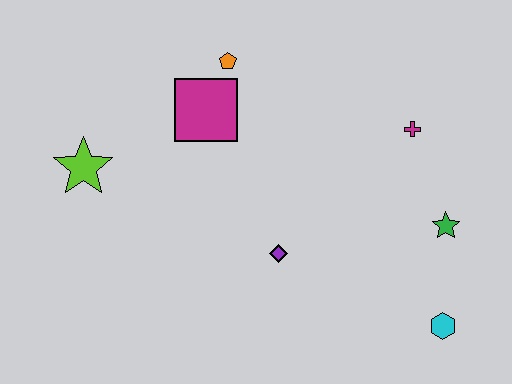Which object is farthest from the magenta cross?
The lime star is farthest from the magenta cross.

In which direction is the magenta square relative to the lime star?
The magenta square is to the right of the lime star.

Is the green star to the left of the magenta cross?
No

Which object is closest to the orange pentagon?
The magenta square is closest to the orange pentagon.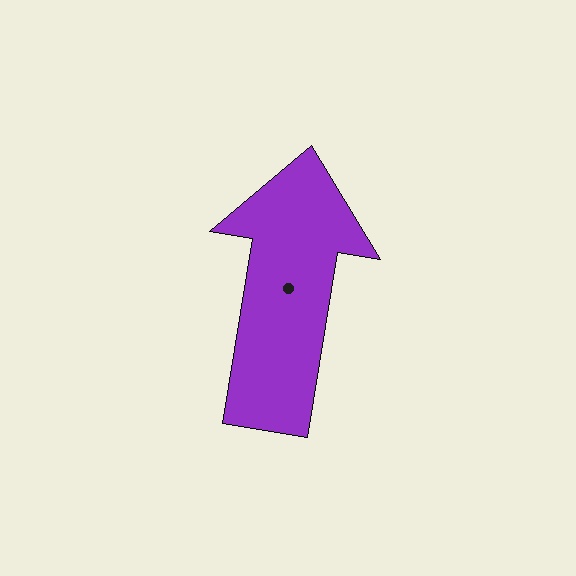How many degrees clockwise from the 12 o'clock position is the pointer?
Approximately 9 degrees.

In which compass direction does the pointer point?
North.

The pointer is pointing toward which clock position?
Roughly 12 o'clock.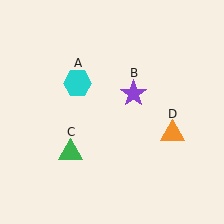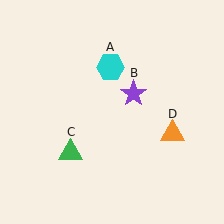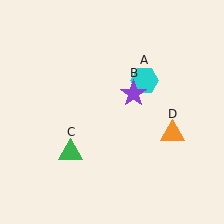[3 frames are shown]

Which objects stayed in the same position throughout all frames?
Purple star (object B) and green triangle (object C) and orange triangle (object D) remained stationary.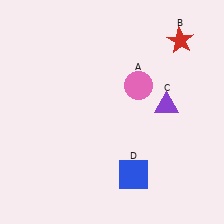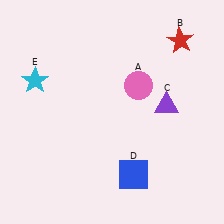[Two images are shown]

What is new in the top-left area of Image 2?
A cyan star (E) was added in the top-left area of Image 2.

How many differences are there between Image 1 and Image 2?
There is 1 difference between the two images.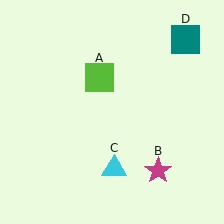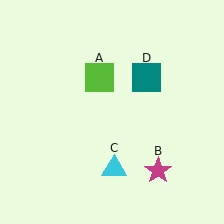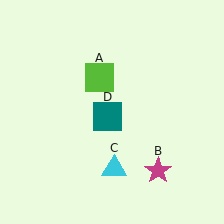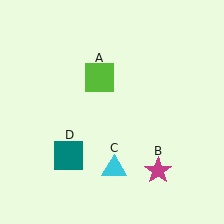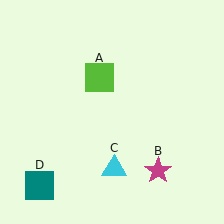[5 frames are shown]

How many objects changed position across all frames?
1 object changed position: teal square (object D).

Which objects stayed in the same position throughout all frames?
Lime square (object A) and magenta star (object B) and cyan triangle (object C) remained stationary.